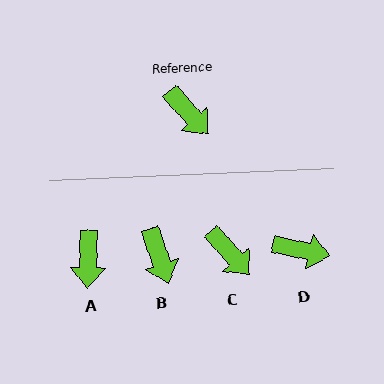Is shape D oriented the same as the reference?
No, it is off by about 36 degrees.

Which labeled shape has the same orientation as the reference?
C.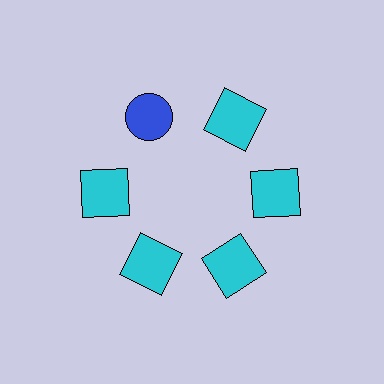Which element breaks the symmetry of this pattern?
The blue circle at roughly the 11 o'clock position breaks the symmetry. All other shapes are cyan squares.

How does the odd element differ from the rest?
It differs in both color (blue instead of cyan) and shape (circle instead of square).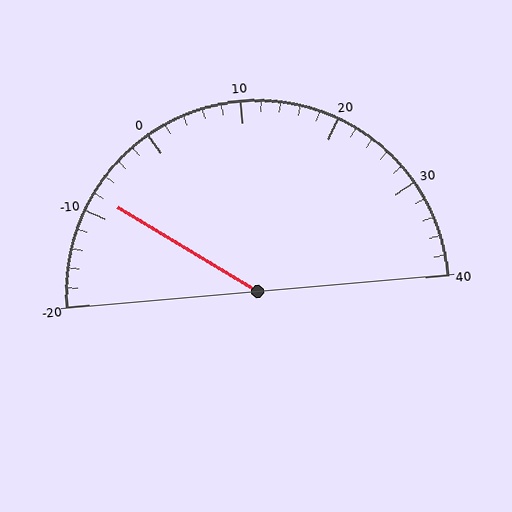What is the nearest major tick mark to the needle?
The nearest major tick mark is -10.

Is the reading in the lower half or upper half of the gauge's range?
The reading is in the lower half of the range (-20 to 40).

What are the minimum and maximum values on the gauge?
The gauge ranges from -20 to 40.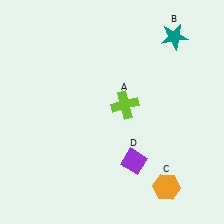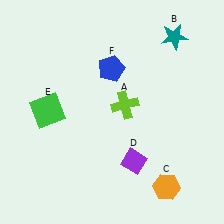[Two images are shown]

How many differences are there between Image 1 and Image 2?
There are 2 differences between the two images.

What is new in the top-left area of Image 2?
A blue pentagon (F) was added in the top-left area of Image 2.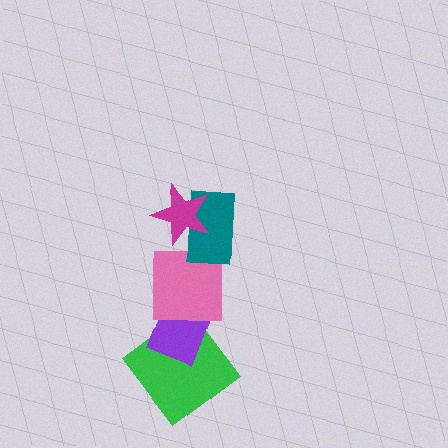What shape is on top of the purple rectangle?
The pink square is on top of the purple rectangle.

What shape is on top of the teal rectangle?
The magenta star is on top of the teal rectangle.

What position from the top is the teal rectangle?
The teal rectangle is 2nd from the top.